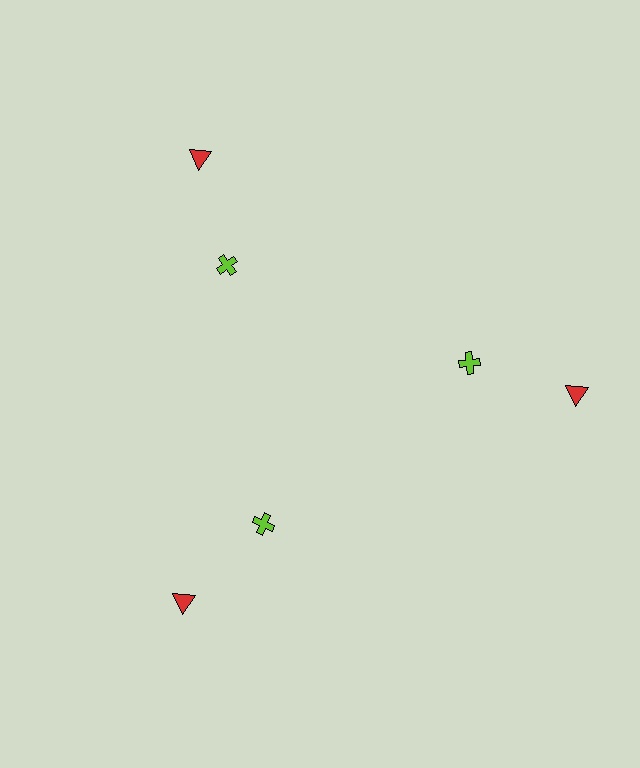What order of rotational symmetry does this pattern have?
This pattern has 3-fold rotational symmetry.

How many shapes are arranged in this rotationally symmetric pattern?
There are 6 shapes, arranged in 3 groups of 2.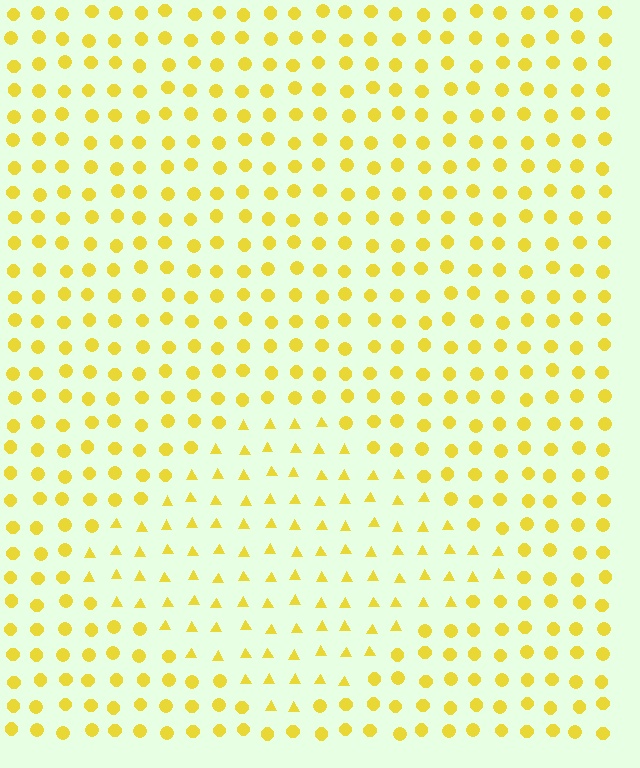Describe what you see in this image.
The image is filled with small yellow elements arranged in a uniform grid. A diamond-shaped region contains triangles, while the surrounding area contains circles. The boundary is defined purely by the change in element shape.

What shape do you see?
I see a diamond.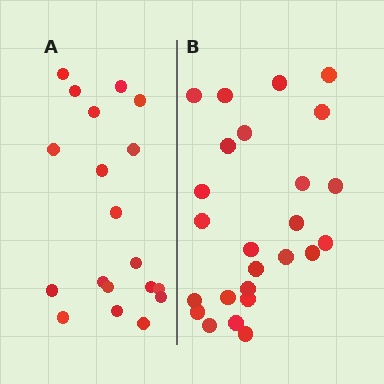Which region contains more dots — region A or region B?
Region B (the right region) has more dots.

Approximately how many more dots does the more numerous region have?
Region B has about 6 more dots than region A.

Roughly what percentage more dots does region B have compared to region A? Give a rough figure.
About 30% more.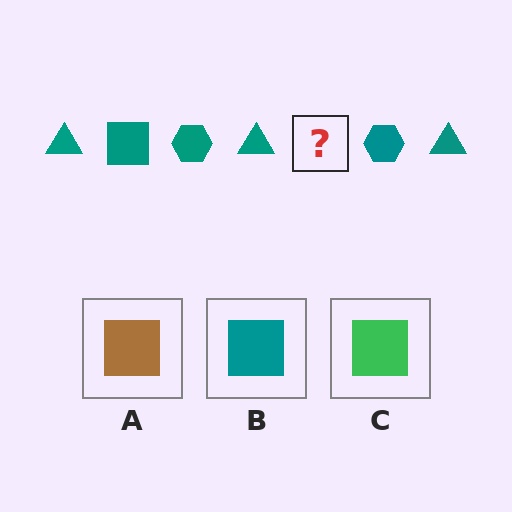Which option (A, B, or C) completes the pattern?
B.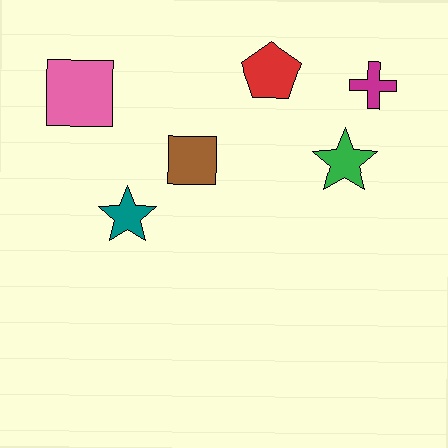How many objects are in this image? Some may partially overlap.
There are 6 objects.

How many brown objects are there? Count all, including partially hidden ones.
There is 1 brown object.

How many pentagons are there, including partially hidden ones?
There is 1 pentagon.